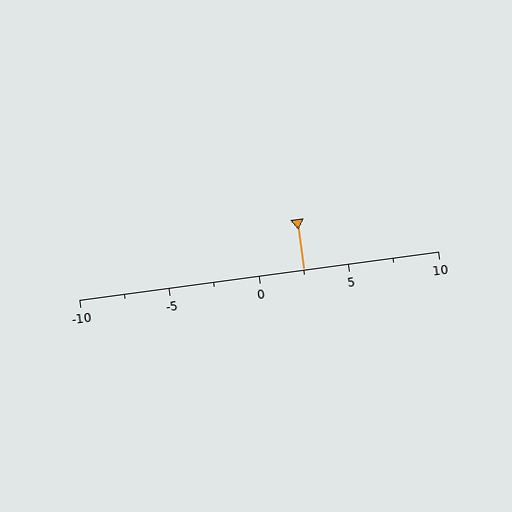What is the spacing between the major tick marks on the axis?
The major ticks are spaced 5 apart.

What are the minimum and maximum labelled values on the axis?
The axis runs from -10 to 10.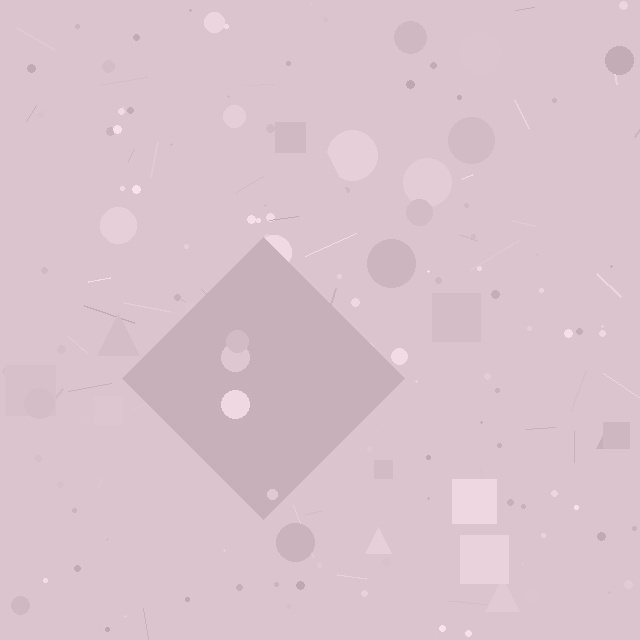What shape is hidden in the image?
A diamond is hidden in the image.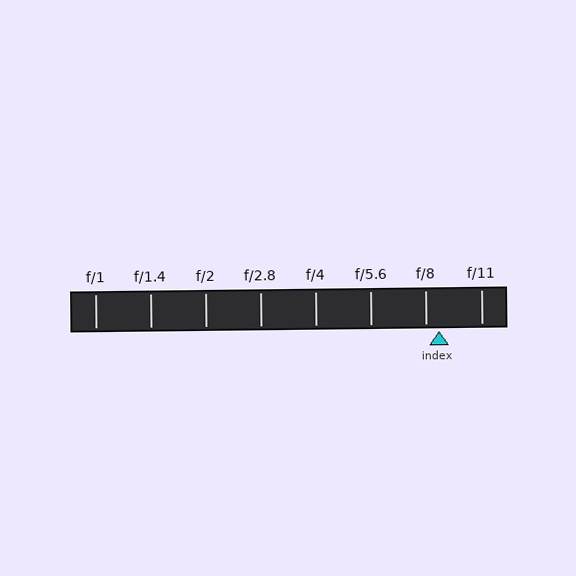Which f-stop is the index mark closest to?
The index mark is closest to f/8.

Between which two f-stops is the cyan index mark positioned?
The index mark is between f/8 and f/11.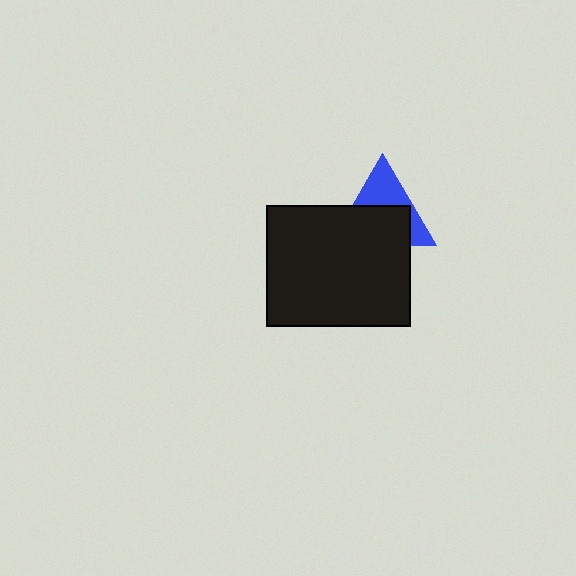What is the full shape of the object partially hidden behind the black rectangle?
The partially hidden object is a blue triangle.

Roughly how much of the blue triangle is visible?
A small part of it is visible (roughly 43%).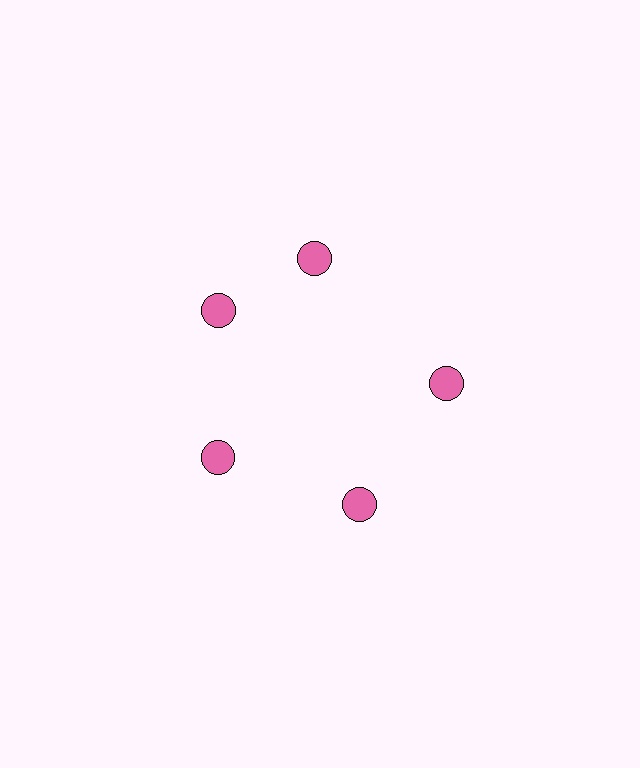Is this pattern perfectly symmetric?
No. The 5 pink circles are arranged in a ring, but one element near the 1 o'clock position is rotated out of alignment along the ring, breaking the 5-fold rotational symmetry.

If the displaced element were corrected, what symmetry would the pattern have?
It would have 5-fold rotational symmetry — the pattern would map onto itself every 72 degrees.